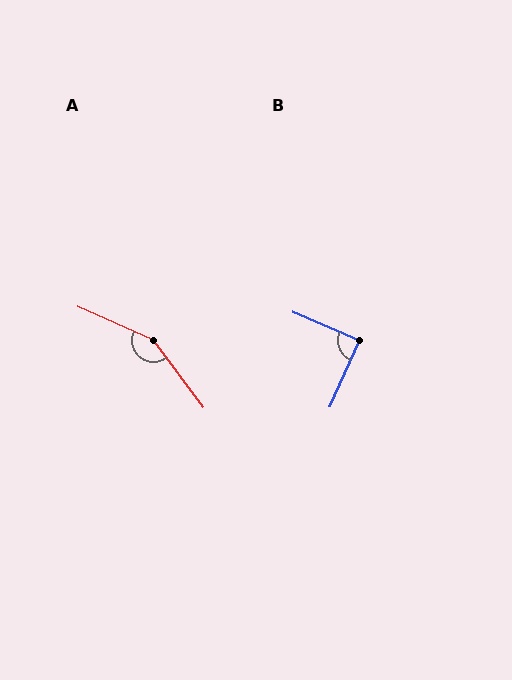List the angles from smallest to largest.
B (89°), A (151°).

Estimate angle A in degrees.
Approximately 151 degrees.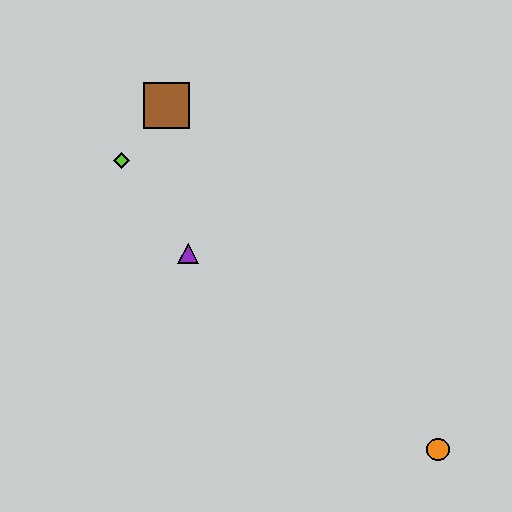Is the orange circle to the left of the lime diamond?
No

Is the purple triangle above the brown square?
No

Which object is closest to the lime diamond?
The brown square is closest to the lime diamond.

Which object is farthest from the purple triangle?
The orange circle is farthest from the purple triangle.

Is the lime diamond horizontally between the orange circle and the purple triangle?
No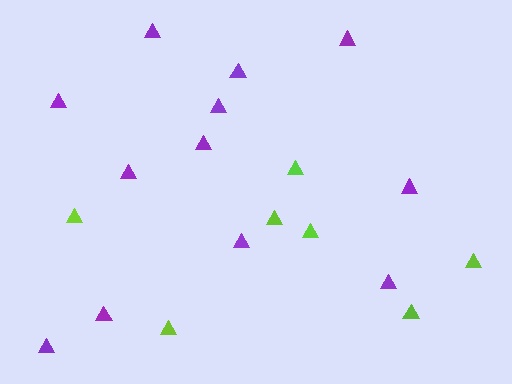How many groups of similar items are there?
There are 2 groups: one group of purple triangles (12) and one group of lime triangles (7).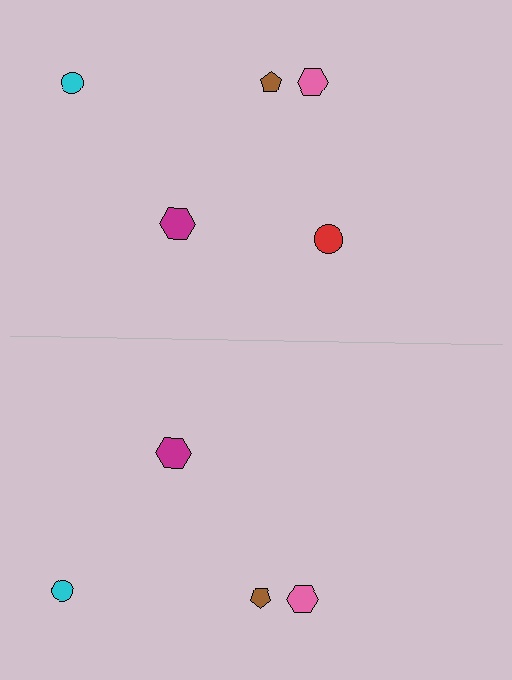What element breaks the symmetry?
A red circle is missing from the bottom side.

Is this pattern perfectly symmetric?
No, the pattern is not perfectly symmetric. A red circle is missing from the bottom side.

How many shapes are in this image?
There are 9 shapes in this image.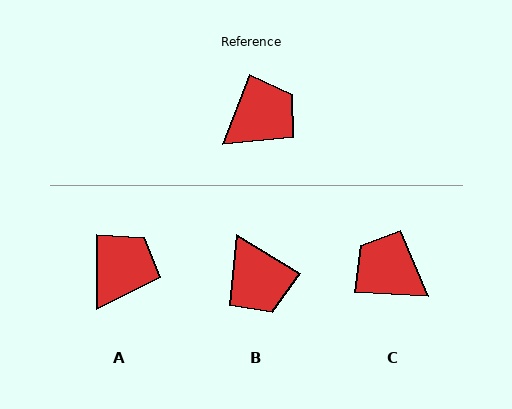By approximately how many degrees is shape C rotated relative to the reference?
Approximately 108 degrees counter-clockwise.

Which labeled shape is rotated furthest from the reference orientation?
C, about 108 degrees away.